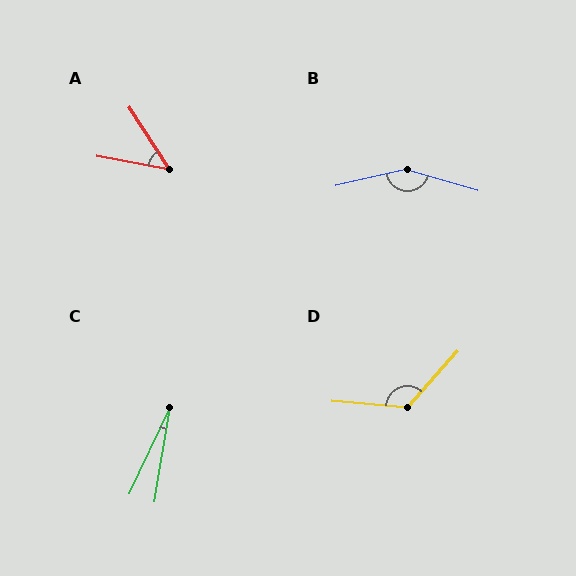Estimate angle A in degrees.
Approximately 47 degrees.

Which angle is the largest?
B, at approximately 151 degrees.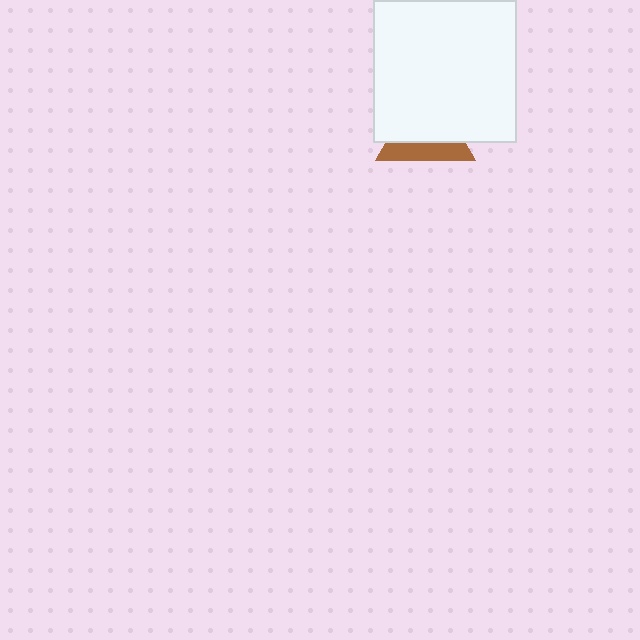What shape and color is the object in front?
The object in front is a white square.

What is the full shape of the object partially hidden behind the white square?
The partially hidden object is a brown triangle.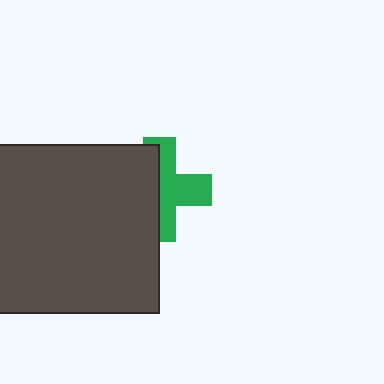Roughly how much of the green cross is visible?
About half of it is visible (roughly 52%).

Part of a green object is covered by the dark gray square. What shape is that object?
It is a cross.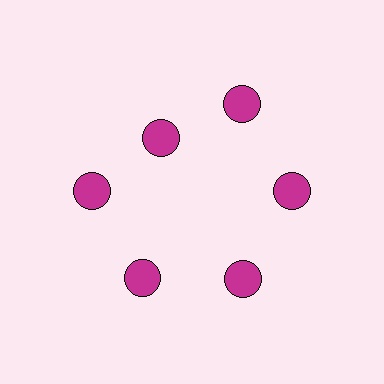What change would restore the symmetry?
The symmetry would be restored by moving it outward, back onto the ring so that all 6 circles sit at equal angles and equal distance from the center.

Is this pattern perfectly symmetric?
No. The 6 magenta circles are arranged in a ring, but one element near the 11 o'clock position is pulled inward toward the center, breaking the 6-fold rotational symmetry.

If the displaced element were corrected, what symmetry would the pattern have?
It would have 6-fold rotational symmetry — the pattern would map onto itself every 60 degrees.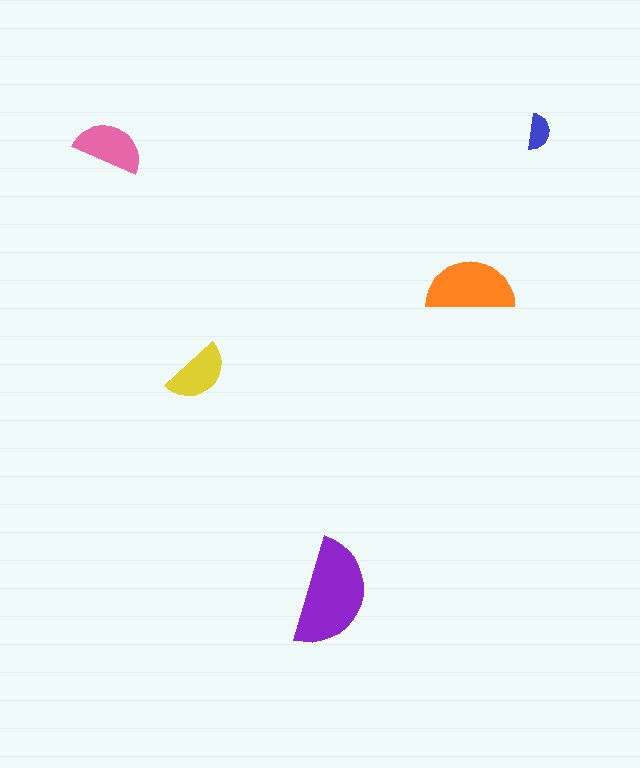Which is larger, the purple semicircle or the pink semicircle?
The purple one.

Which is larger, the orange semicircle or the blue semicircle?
The orange one.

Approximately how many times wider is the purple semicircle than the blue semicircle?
About 3 times wider.